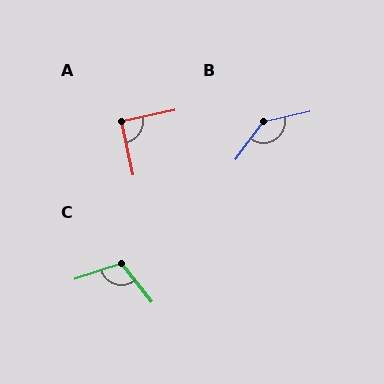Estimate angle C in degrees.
Approximately 110 degrees.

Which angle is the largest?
B, at approximately 139 degrees.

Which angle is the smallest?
A, at approximately 91 degrees.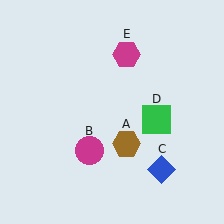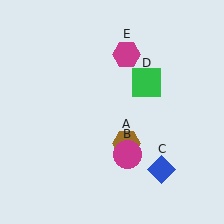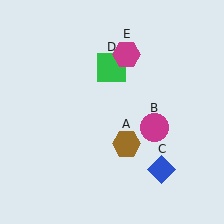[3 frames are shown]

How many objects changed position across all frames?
2 objects changed position: magenta circle (object B), green square (object D).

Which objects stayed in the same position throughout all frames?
Brown hexagon (object A) and blue diamond (object C) and magenta hexagon (object E) remained stationary.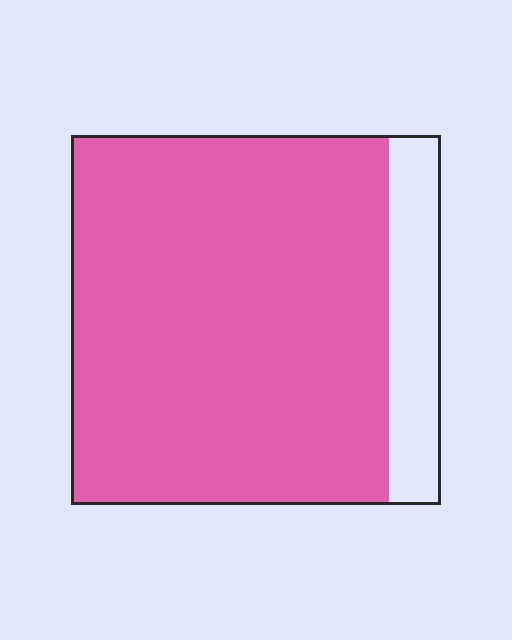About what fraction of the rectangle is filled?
About seven eighths (7/8).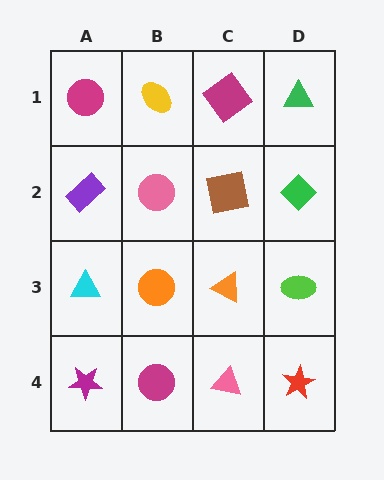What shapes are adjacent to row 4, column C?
An orange triangle (row 3, column C), a magenta circle (row 4, column B), a red star (row 4, column D).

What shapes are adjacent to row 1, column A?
A purple rectangle (row 2, column A), a yellow ellipse (row 1, column B).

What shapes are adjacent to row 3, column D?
A green diamond (row 2, column D), a red star (row 4, column D), an orange triangle (row 3, column C).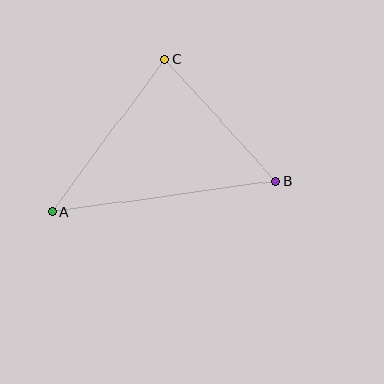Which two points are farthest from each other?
Points A and B are farthest from each other.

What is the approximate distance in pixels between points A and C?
The distance between A and C is approximately 189 pixels.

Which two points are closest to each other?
Points B and C are closest to each other.